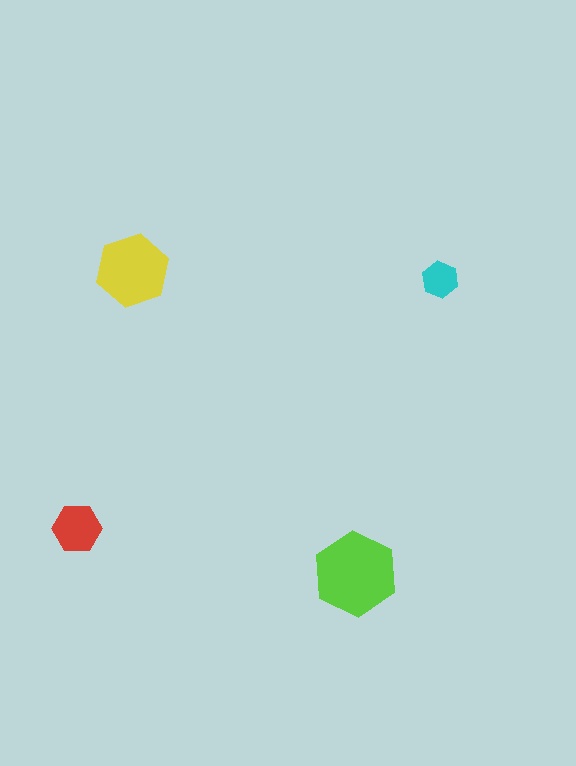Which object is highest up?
The yellow hexagon is topmost.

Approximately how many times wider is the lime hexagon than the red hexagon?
About 1.5 times wider.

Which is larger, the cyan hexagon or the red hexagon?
The red one.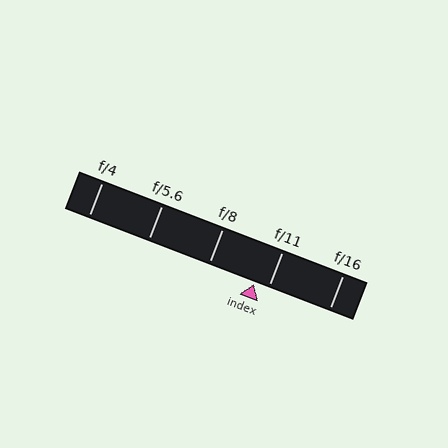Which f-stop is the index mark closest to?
The index mark is closest to f/11.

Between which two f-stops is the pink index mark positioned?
The index mark is between f/8 and f/11.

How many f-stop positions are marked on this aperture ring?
There are 5 f-stop positions marked.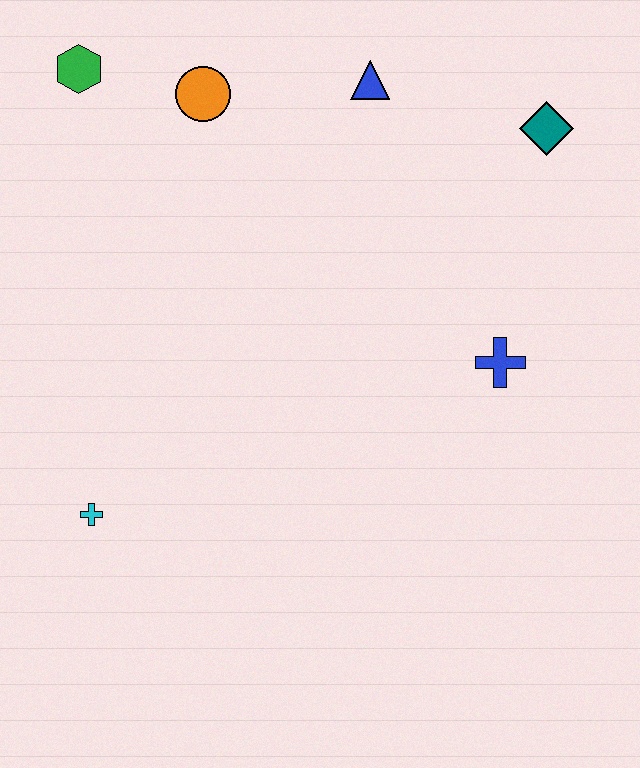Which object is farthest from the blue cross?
The green hexagon is farthest from the blue cross.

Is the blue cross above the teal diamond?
No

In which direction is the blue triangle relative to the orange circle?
The blue triangle is to the right of the orange circle.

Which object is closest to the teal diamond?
The blue triangle is closest to the teal diamond.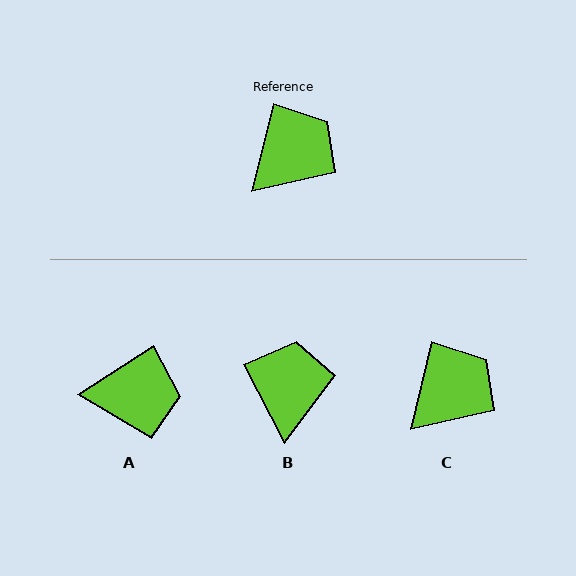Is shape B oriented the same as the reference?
No, it is off by about 41 degrees.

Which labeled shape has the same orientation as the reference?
C.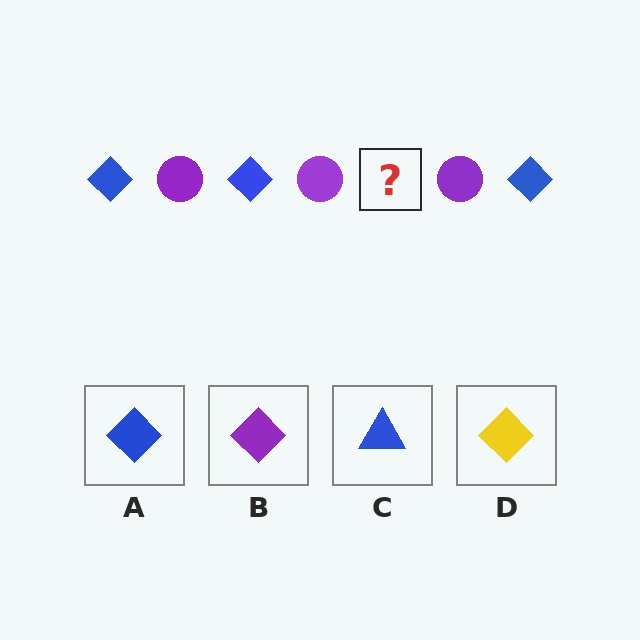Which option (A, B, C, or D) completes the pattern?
A.